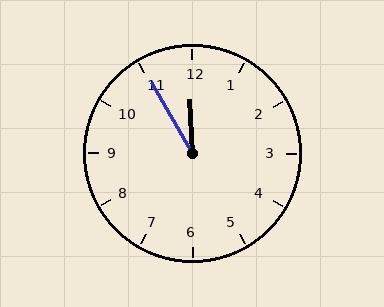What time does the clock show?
11:55.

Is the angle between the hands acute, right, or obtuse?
It is acute.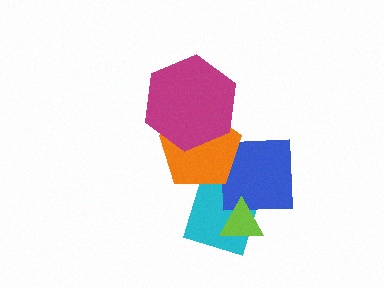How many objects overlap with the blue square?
3 objects overlap with the blue square.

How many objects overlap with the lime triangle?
2 objects overlap with the lime triangle.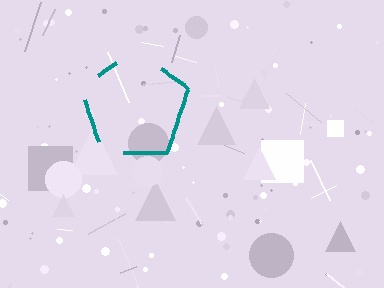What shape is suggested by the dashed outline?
The dashed outline suggests a pentagon.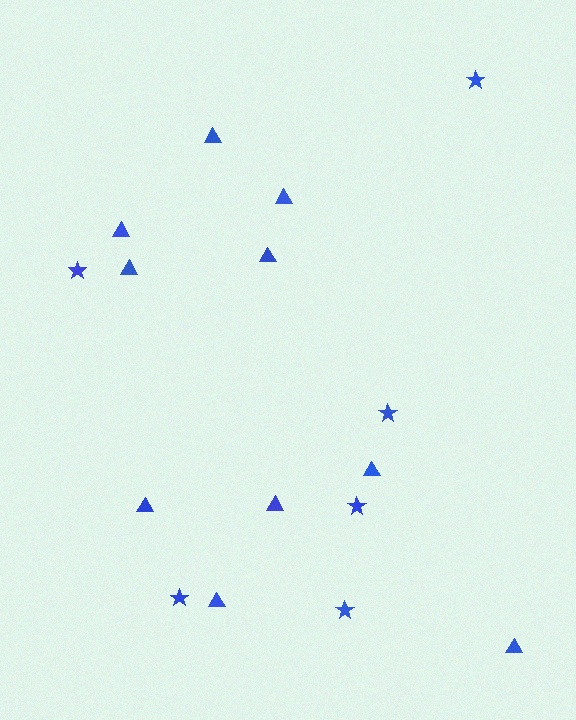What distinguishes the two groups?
There are 2 groups: one group of stars (6) and one group of triangles (10).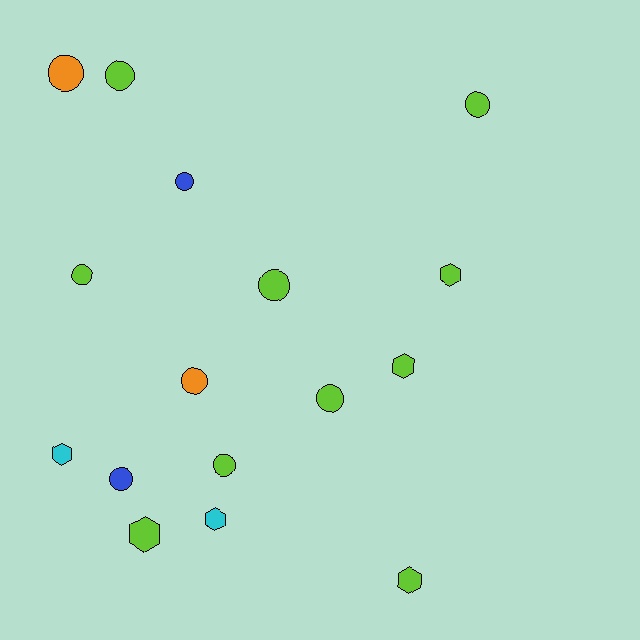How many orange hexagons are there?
There are no orange hexagons.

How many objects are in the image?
There are 16 objects.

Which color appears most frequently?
Lime, with 10 objects.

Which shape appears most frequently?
Circle, with 10 objects.